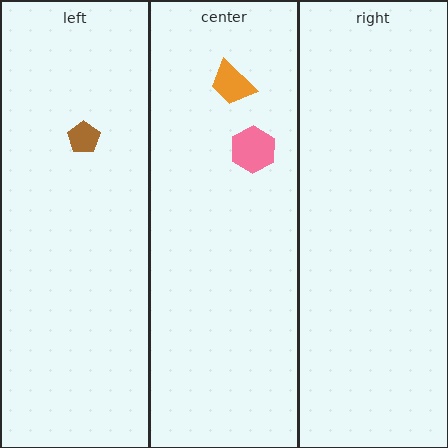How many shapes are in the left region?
1.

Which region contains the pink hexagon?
The center region.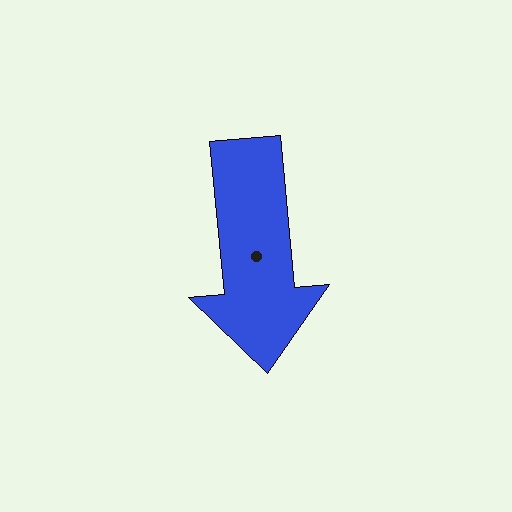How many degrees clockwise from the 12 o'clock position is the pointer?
Approximately 175 degrees.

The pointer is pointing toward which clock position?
Roughly 6 o'clock.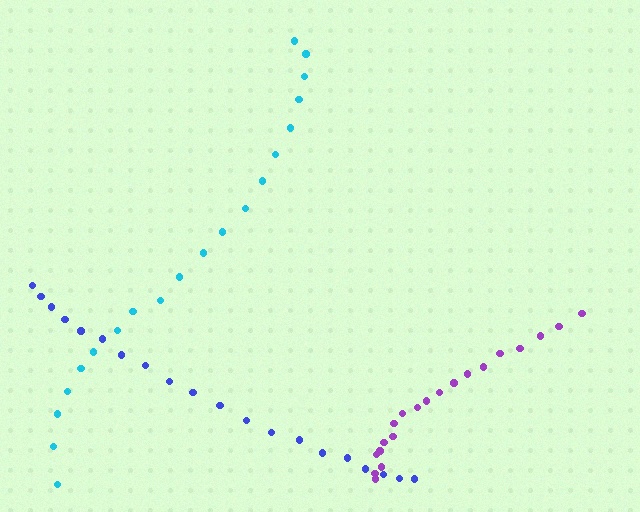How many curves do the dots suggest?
There are 3 distinct paths.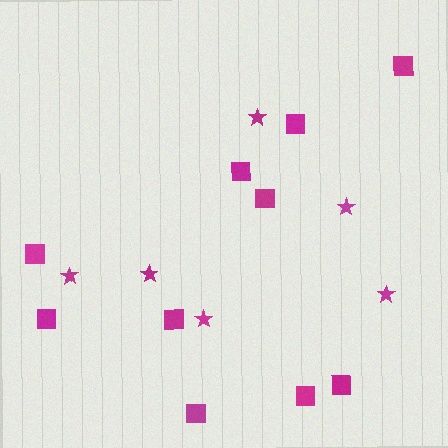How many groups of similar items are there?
There are 2 groups: one group of stars (6) and one group of squares (10).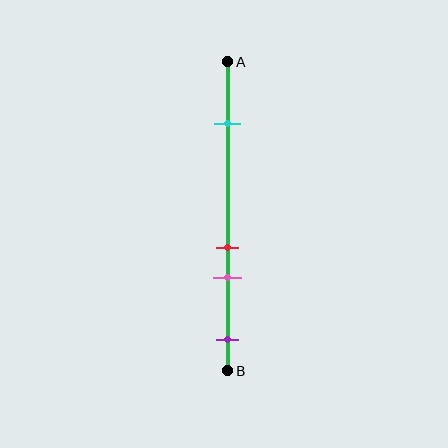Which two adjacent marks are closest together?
The red and pink marks are the closest adjacent pair.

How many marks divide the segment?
There are 4 marks dividing the segment.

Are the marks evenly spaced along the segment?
No, the marks are not evenly spaced.